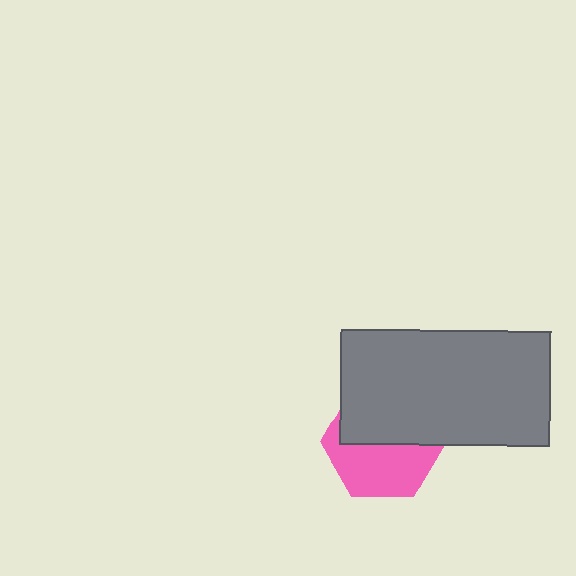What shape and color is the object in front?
The object in front is a gray rectangle.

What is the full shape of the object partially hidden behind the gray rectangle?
The partially hidden object is a pink hexagon.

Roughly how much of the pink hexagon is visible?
About half of it is visible (roughly 51%).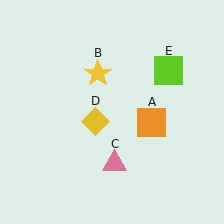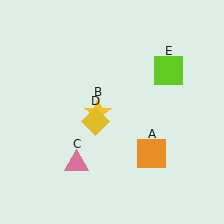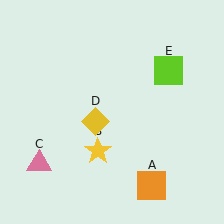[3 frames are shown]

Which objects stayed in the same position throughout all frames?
Yellow diamond (object D) and lime square (object E) remained stationary.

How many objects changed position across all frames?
3 objects changed position: orange square (object A), yellow star (object B), pink triangle (object C).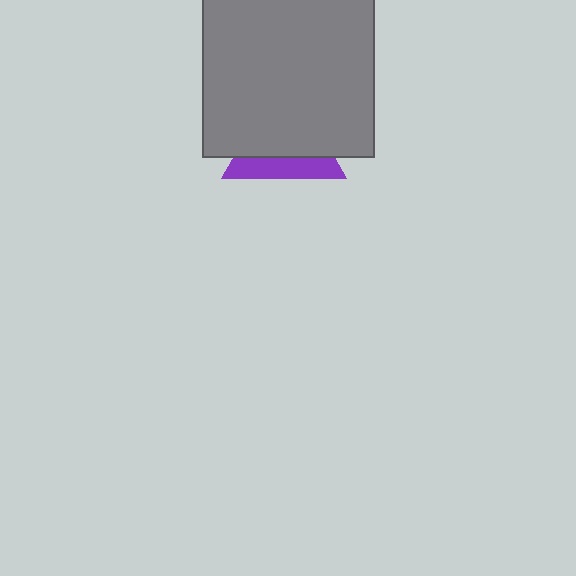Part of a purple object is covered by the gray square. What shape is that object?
It is a triangle.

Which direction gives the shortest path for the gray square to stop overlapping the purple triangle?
Moving up gives the shortest separation.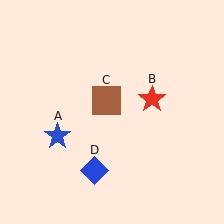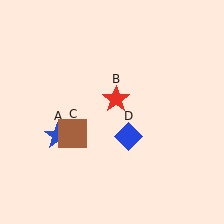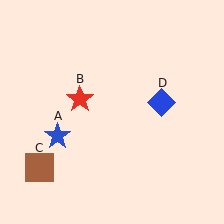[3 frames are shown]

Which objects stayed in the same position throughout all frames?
Blue star (object A) remained stationary.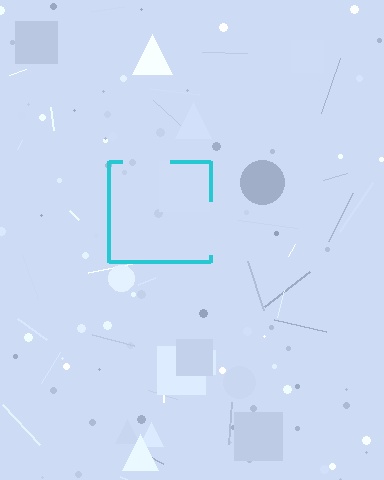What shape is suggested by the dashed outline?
The dashed outline suggests a square.